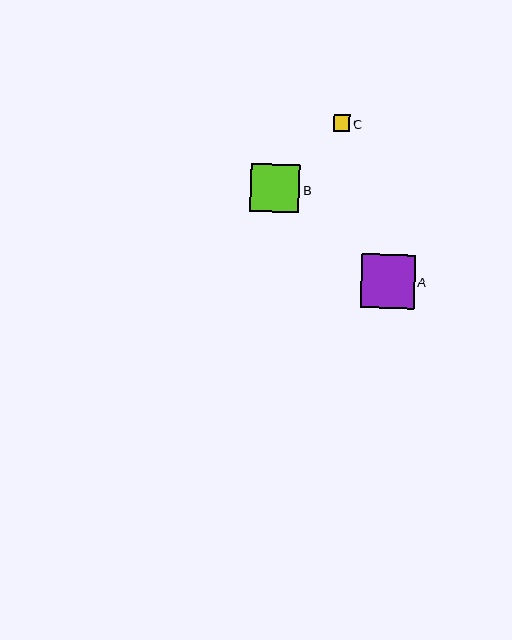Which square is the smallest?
Square C is the smallest with a size of approximately 17 pixels.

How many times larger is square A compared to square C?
Square A is approximately 3.2 times the size of square C.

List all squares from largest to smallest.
From largest to smallest: A, B, C.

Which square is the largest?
Square A is the largest with a size of approximately 54 pixels.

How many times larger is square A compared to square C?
Square A is approximately 3.2 times the size of square C.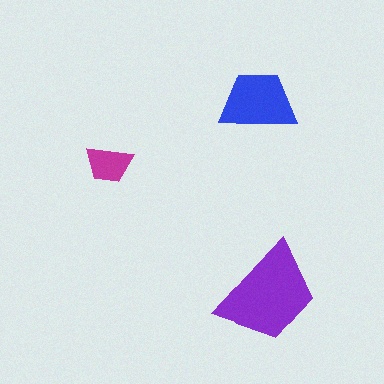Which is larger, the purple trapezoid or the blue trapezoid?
The purple one.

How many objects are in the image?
There are 3 objects in the image.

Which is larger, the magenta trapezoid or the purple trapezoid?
The purple one.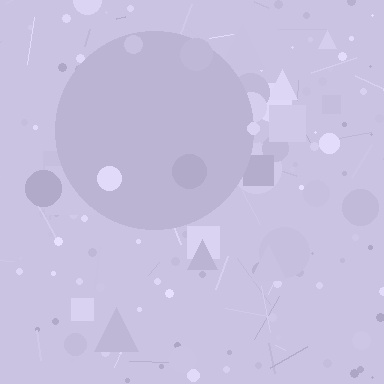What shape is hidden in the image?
A circle is hidden in the image.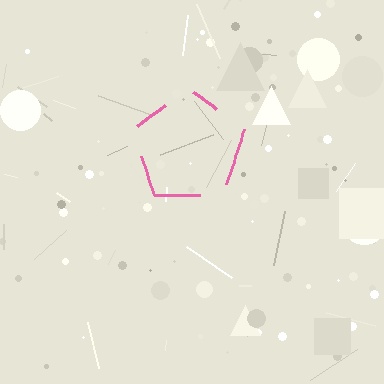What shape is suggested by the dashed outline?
The dashed outline suggests a pentagon.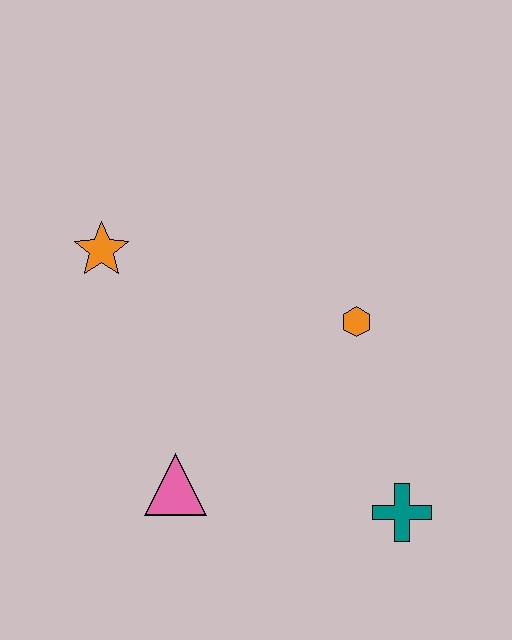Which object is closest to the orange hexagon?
The teal cross is closest to the orange hexagon.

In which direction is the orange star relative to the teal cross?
The orange star is to the left of the teal cross.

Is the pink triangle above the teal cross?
Yes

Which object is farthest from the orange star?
The teal cross is farthest from the orange star.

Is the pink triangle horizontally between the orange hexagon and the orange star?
Yes